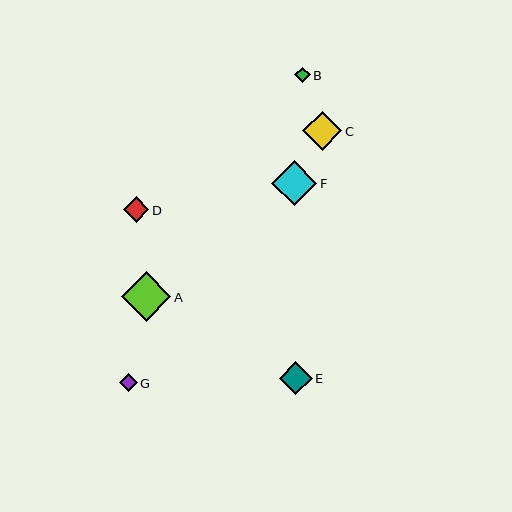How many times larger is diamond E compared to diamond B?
Diamond E is approximately 2.1 times the size of diamond B.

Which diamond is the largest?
Diamond A is the largest with a size of approximately 49 pixels.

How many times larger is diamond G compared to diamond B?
Diamond G is approximately 1.1 times the size of diamond B.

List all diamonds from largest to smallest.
From largest to smallest: A, F, C, E, D, G, B.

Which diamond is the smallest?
Diamond B is the smallest with a size of approximately 16 pixels.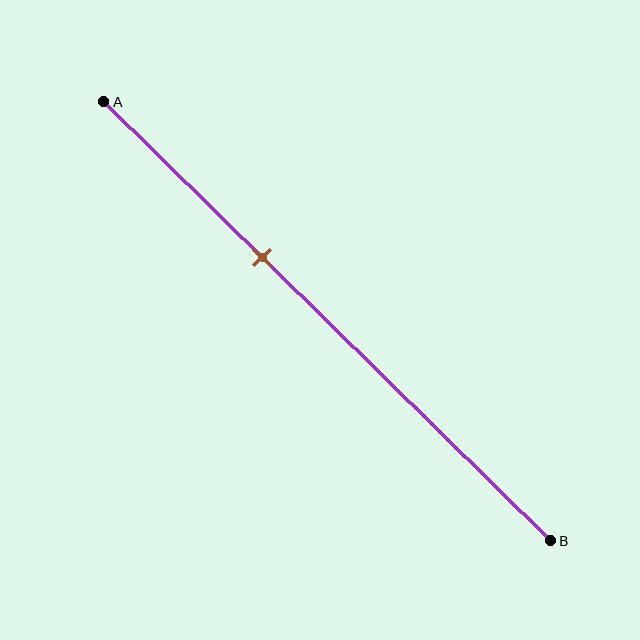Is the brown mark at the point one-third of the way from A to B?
Yes, the mark is approximately at the one-third point.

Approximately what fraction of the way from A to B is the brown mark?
The brown mark is approximately 35% of the way from A to B.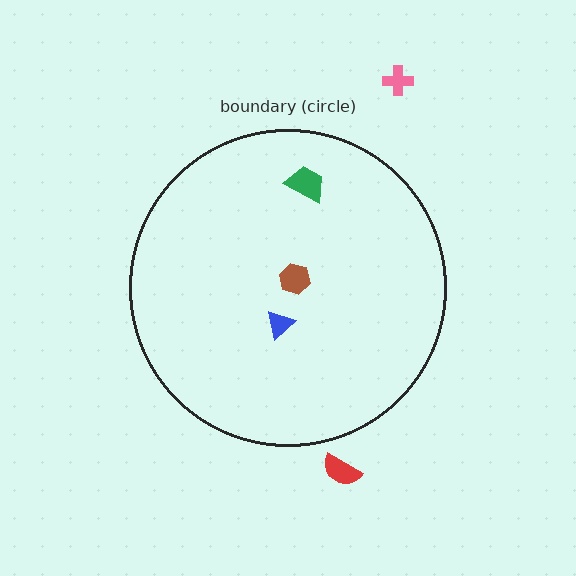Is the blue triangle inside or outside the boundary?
Inside.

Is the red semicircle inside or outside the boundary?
Outside.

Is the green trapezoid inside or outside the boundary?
Inside.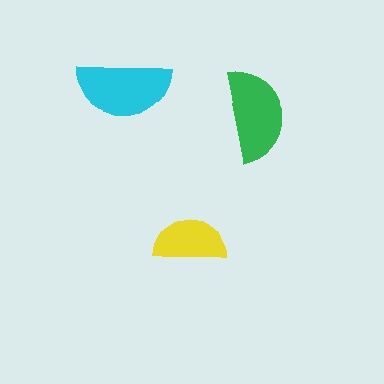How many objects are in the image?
There are 3 objects in the image.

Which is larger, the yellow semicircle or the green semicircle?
The green one.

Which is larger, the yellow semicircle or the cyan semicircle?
The cyan one.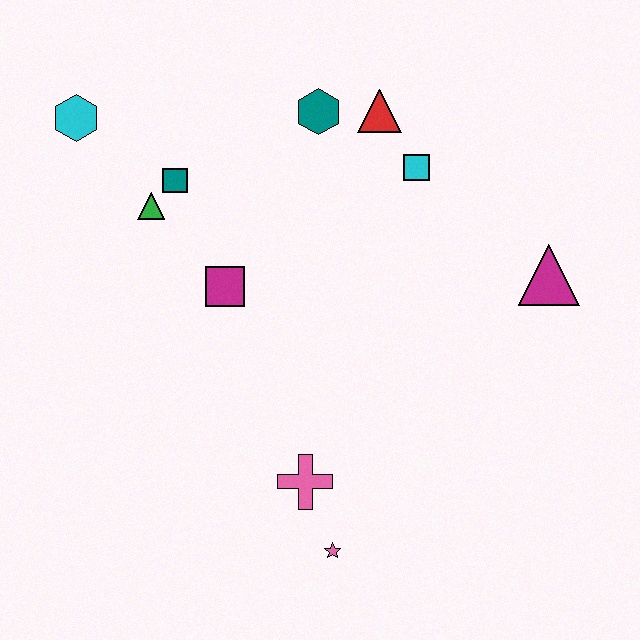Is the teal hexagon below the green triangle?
No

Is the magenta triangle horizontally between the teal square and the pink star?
No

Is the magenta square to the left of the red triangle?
Yes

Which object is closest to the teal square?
The green triangle is closest to the teal square.